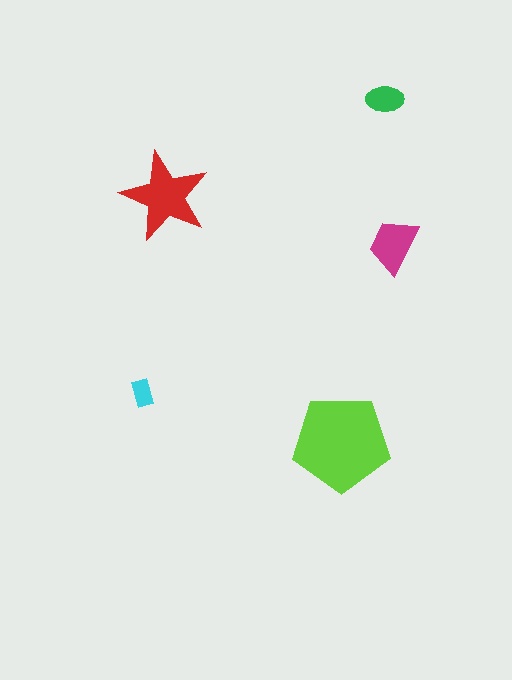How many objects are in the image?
There are 5 objects in the image.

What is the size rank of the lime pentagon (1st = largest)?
1st.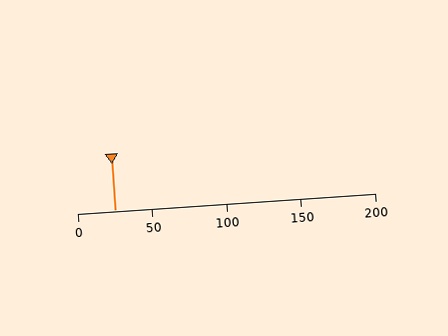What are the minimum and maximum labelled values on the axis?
The axis runs from 0 to 200.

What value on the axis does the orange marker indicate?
The marker indicates approximately 25.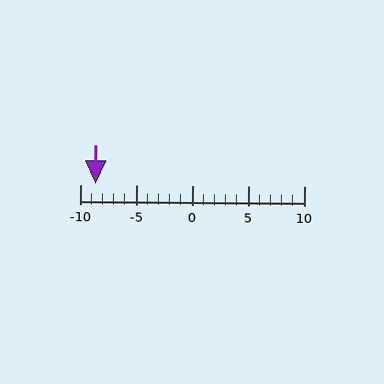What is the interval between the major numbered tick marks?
The major tick marks are spaced 5 units apart.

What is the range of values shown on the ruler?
The ruler shows values from -10 to 10.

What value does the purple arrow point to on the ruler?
The purple arrow points to approximately -9.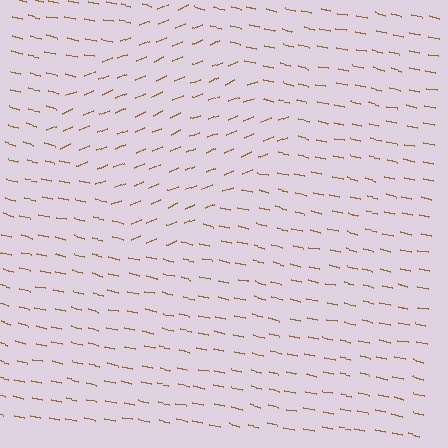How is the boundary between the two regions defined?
The boundary is defined purely by a change in line orientation (approximately 35 degrees difference). All lines are the same color and thickness.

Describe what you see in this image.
The image is filled with small brown line segments. A diamond region in the image has lines oriented differently from the surrounding lines, creating a visible texture boundary.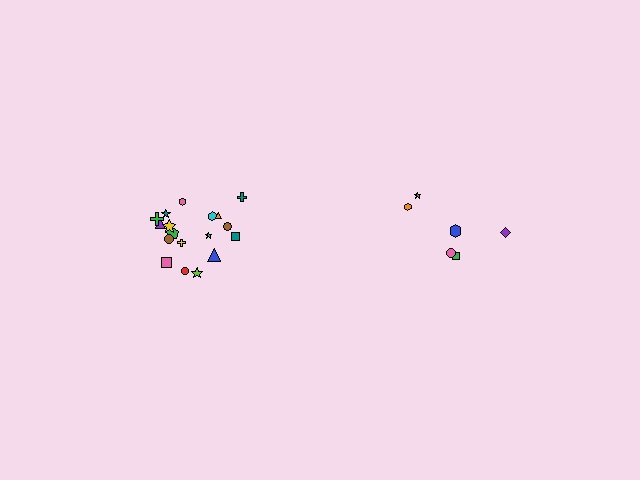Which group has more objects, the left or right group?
The left group.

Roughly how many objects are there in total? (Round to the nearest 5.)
Roughly 25 objects in total.